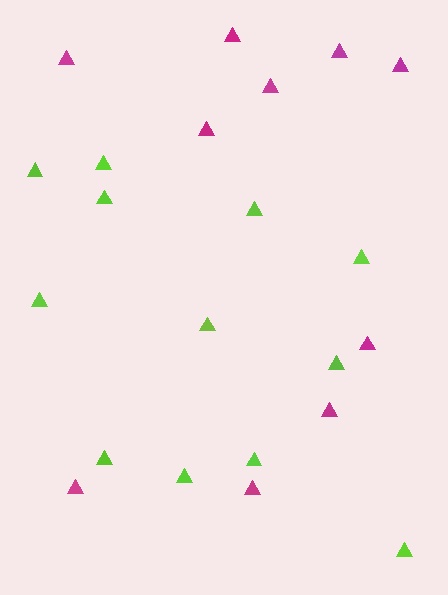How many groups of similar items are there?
There are 2 groups: one group of magenta triangles (10) and one group of lime triangles (12).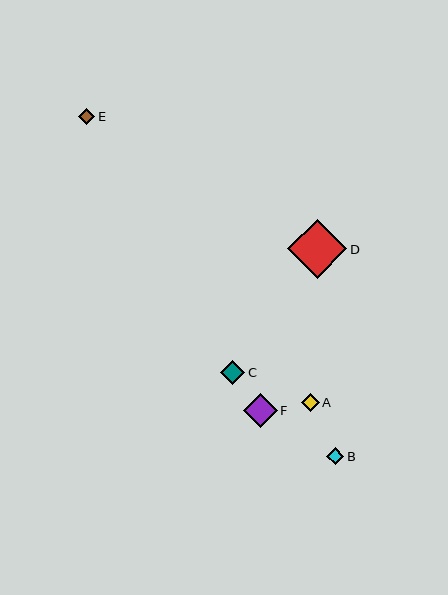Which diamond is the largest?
Diamond D is the largest with a size of approximately 59 pixels.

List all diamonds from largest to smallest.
From largest to smallest: D, F, C, A, B, E.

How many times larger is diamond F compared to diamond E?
Diamond F is approximately 2.1 times the size of diamond E.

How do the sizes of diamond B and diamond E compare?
Diamond B and diamond E are approximately the same size.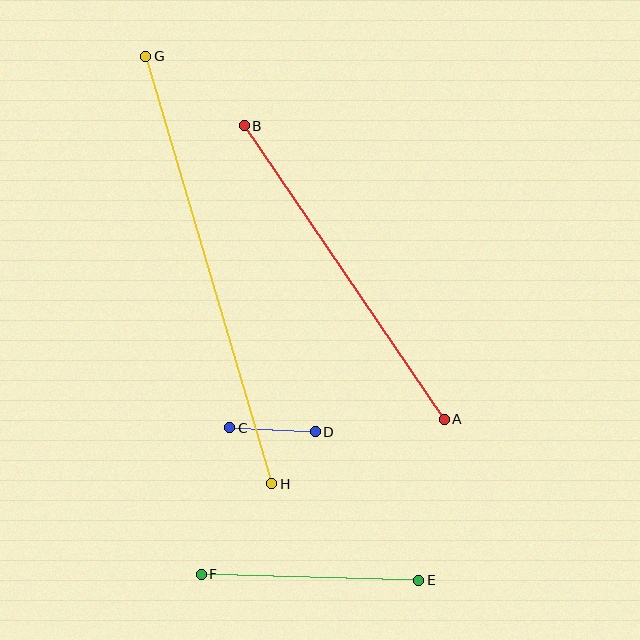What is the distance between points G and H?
The distance is approximately 446 pixels.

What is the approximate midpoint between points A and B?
The midpoint is at approximately (344, 272) pixels.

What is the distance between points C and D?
The distance is approximately 86 pixels.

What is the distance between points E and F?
The distance is approximately 218 pixels.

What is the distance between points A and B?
The distance is approximately 355 pixels.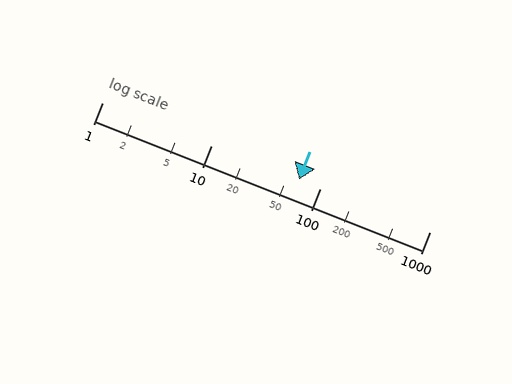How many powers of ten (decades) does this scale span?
The scale spans 3 decades, from 1 to 1000.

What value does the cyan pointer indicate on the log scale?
The pointer indicates approximately 63.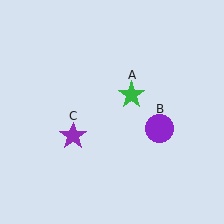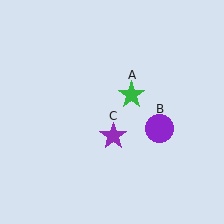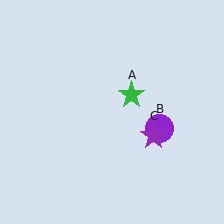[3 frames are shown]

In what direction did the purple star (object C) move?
The purple star (object C) moved right.